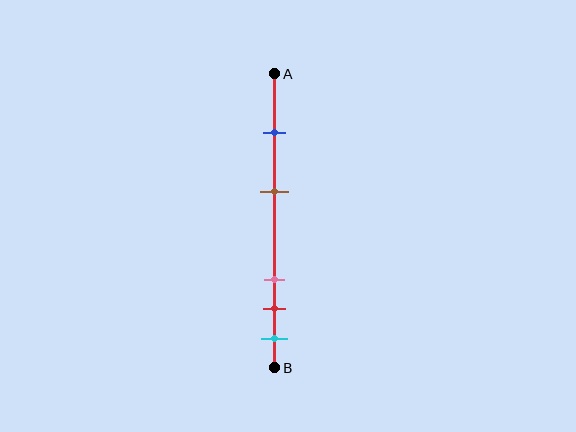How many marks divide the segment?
There are 5 marks dividing the segment.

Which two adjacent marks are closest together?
The red and cyan marks are the closest adjacent pair.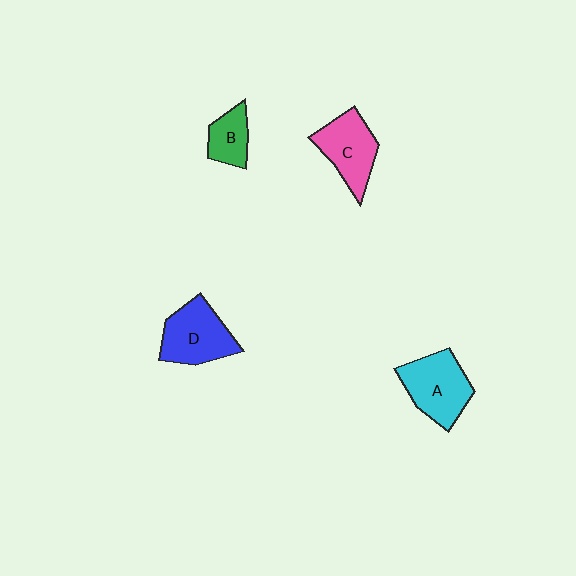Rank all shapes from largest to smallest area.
From largest to smallest: A (cyan), D (blue), C (pink), B (green).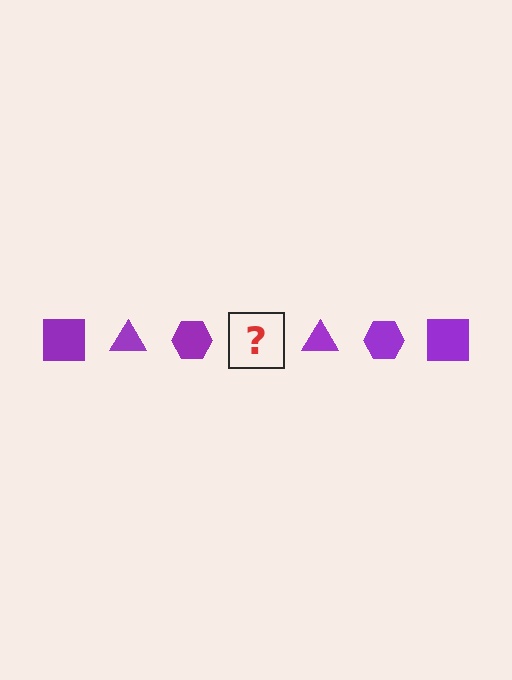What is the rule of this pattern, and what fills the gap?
The rule is that the pattern cycles through square, triangle, hexagon shapes in purple. The gap should be filled with a purple square.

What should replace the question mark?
The question mark should be replaced with a purple square.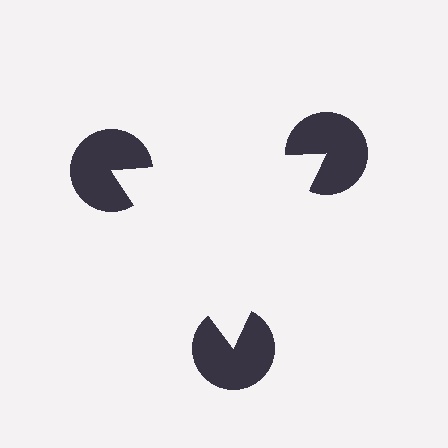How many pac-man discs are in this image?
There are 3 — one at each vertex of the illusory triangle.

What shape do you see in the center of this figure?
An illusory triangle — its edges are inferred from the aligned wedge cuts in the pac-man discs, not physically drawn.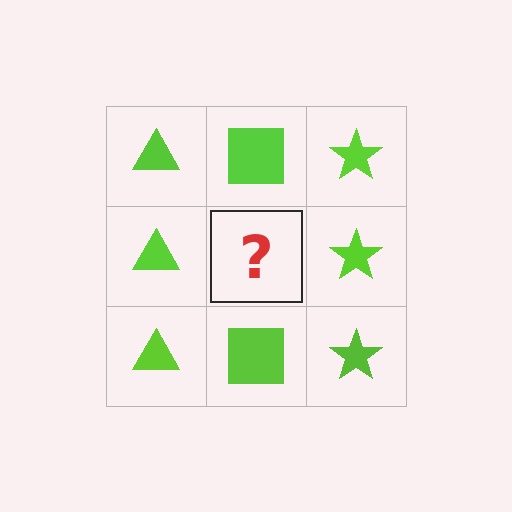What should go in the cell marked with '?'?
The missing cell should contain a lime square.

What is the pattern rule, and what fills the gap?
The rule is that each column has a consistent shape. The gap should be filled with a lime square.